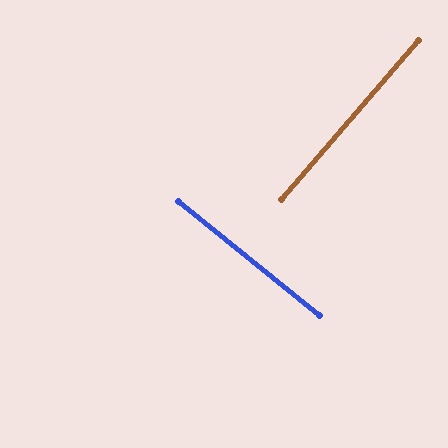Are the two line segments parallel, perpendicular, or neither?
Perpendicular — they meet at approximately 88°.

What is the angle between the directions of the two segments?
Approximately 88 degrees.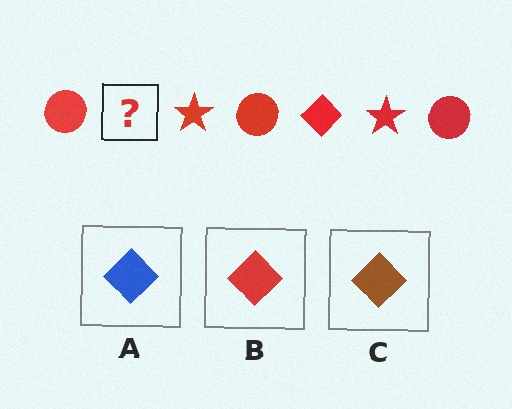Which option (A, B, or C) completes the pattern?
B.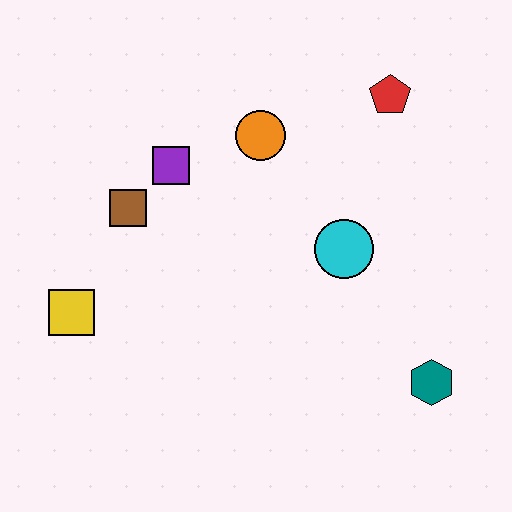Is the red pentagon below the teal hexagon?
No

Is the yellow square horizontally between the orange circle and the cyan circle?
No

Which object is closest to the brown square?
The purple square is closest to the brown square.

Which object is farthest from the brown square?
The teal hexagon is farthest from the brown square.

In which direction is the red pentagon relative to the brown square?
The red pentagon is to the right of the brown square.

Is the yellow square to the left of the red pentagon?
Yes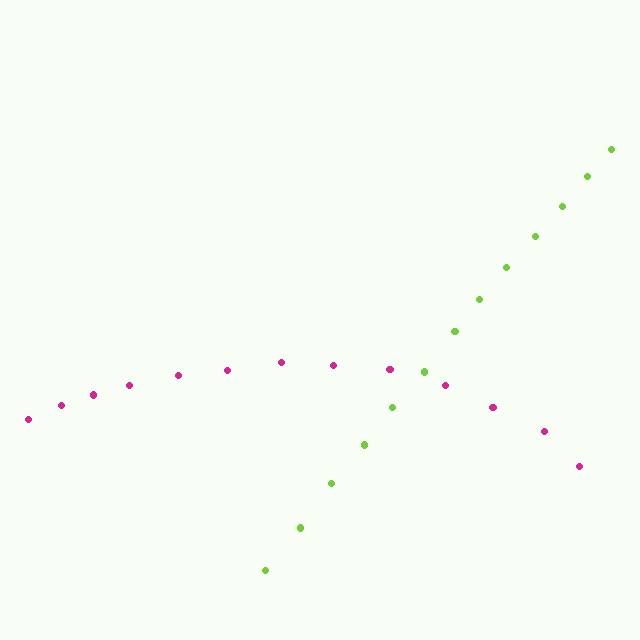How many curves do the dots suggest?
There are 2 distinct paths.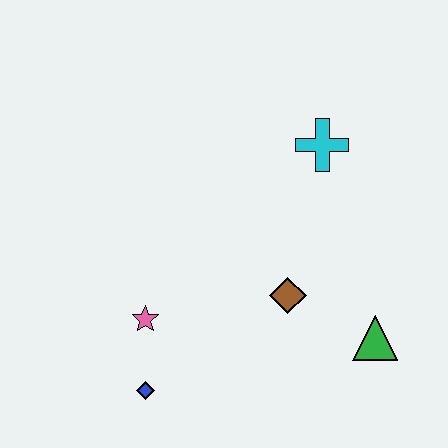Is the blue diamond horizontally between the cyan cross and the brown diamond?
No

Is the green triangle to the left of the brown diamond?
No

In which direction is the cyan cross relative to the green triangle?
The cyan cross is above the green triangle.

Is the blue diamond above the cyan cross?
No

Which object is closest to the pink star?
The blue diamond is closest to the pink star.